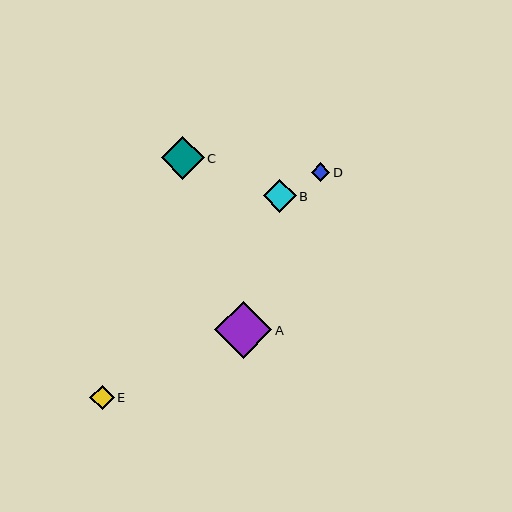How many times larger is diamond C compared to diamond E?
Diamond C is approximately 1.8 times the size of diamond E.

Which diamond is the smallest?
Diamond D is the smallest with a size of approximately 19 pixels.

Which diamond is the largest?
Diamond A is the largest with a size of approximately 57 pixels.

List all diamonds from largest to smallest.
From largest to smallest: A, C, B, E, D.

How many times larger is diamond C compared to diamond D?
Diamond C is approximately 2.3 times the size of diamond D.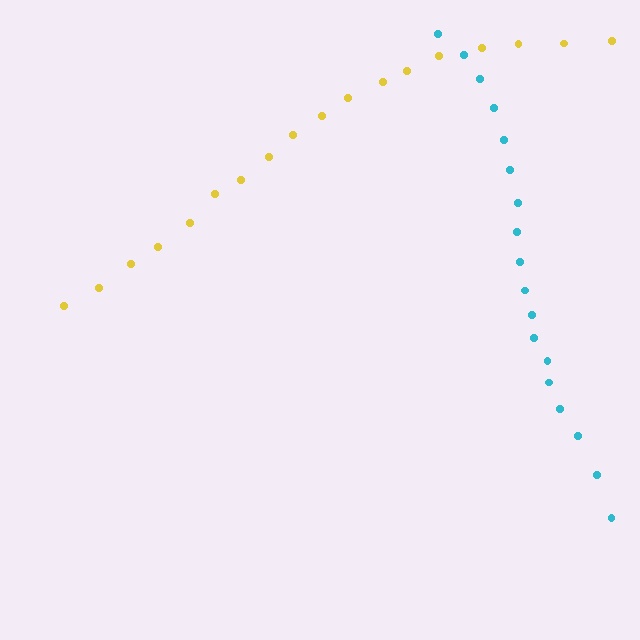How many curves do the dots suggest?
There are 2 distinct paths.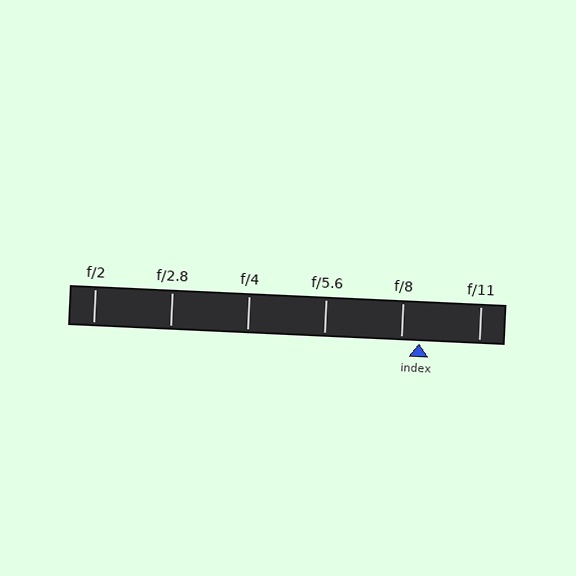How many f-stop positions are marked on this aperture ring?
There are 6 f-stop positions marked.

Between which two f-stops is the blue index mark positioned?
The index mark is between f/8 and f/11.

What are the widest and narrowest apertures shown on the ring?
The widest aperture shown is f/2 and the narrowest is f/11.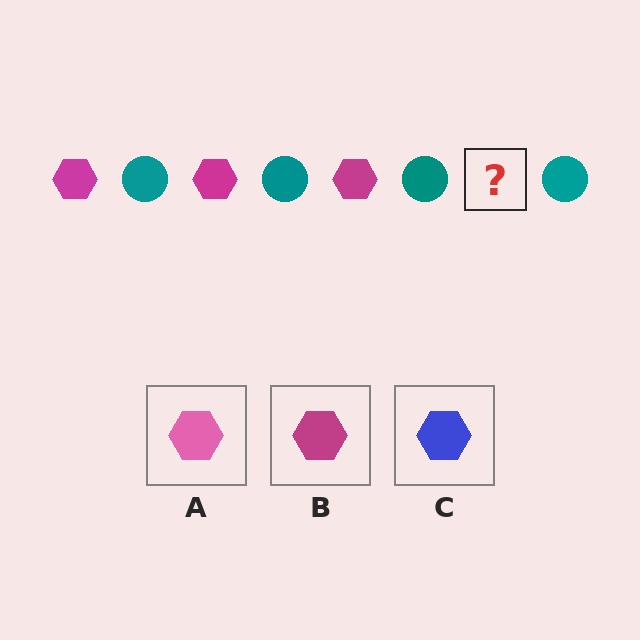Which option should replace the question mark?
Option B.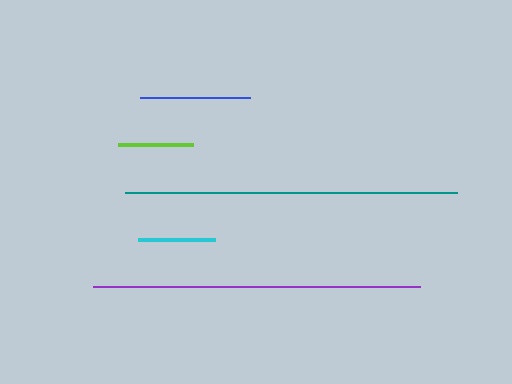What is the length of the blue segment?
The blue segment is approximately 110 pixels long.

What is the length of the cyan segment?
The cyan segment is approximately 78 pixels long.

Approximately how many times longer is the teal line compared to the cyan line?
The teal line is approximately 4.3 times the length of the cyan line.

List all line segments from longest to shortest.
From longest to shortest: teal, purple, blue, cyan, lime.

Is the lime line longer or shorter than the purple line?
The purple line is longer than the lime line.